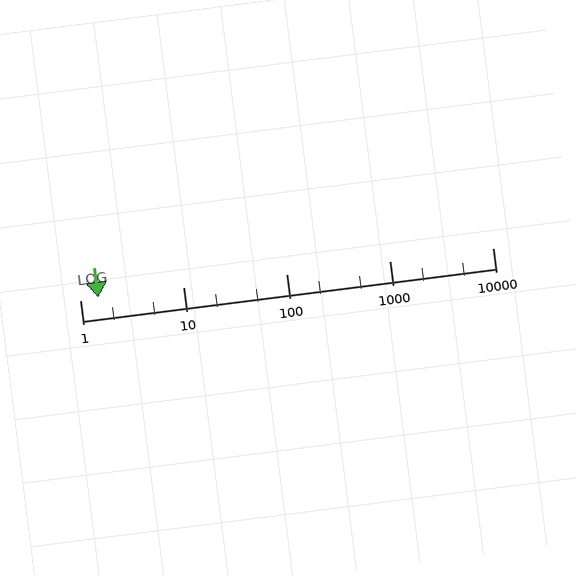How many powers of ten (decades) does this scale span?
The scale spans 4 decades, from 1 to 10000.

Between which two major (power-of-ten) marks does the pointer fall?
The pointer is between 1 and 10.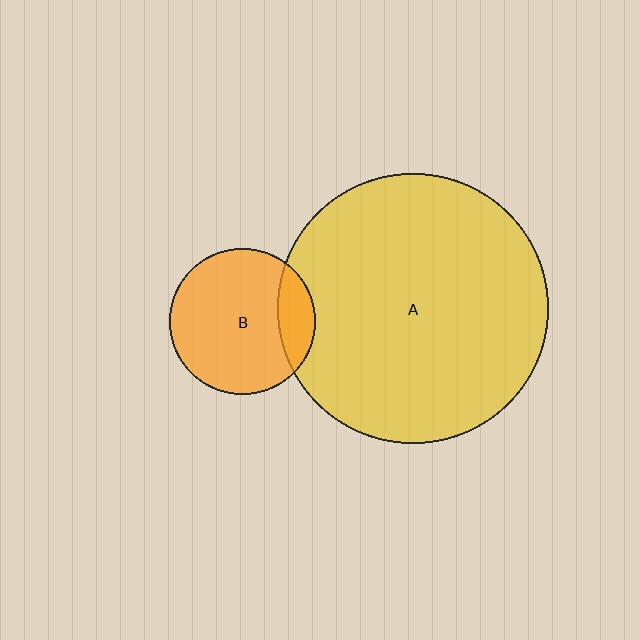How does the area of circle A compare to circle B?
Approximately 3.4 times.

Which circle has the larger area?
Circle A (yellow).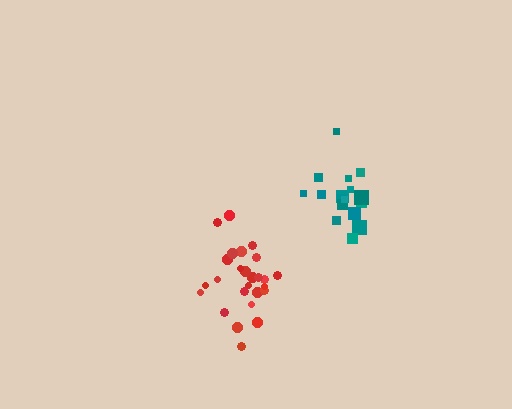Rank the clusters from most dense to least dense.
teal, red.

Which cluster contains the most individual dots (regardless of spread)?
Red (26).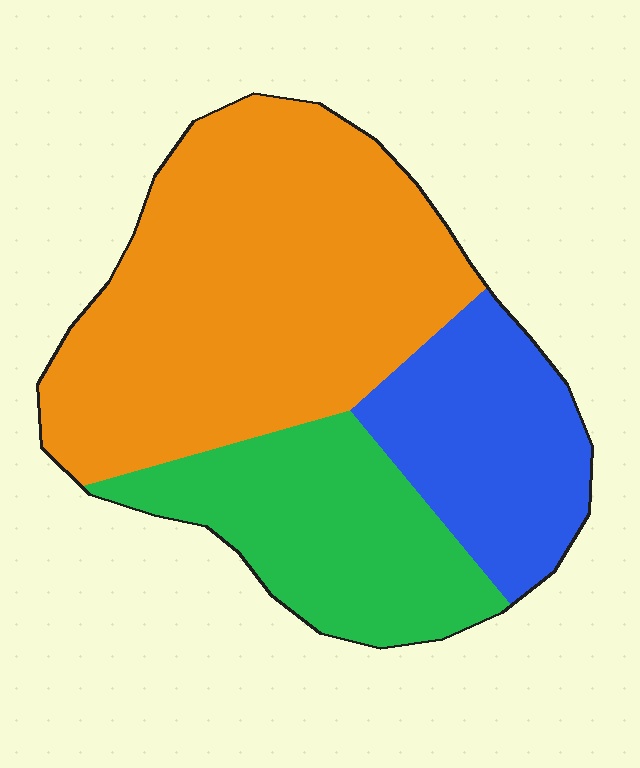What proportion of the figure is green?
Green takes up between a sixth and a third of the figure.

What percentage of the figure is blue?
Blue takes up between a sixth and a third of the figure.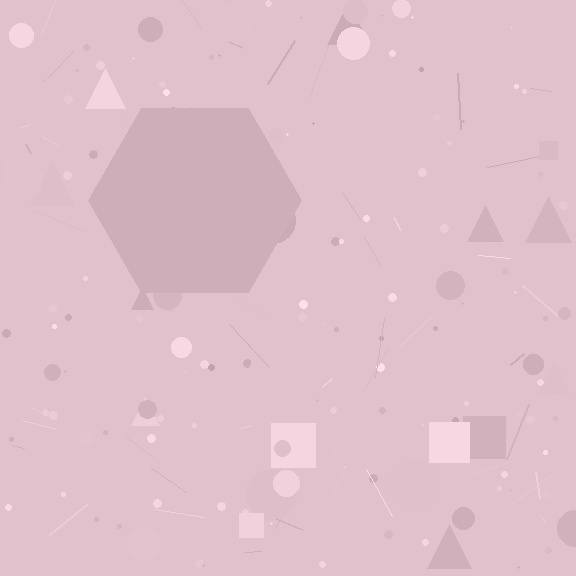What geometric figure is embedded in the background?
A hexagon is embedded in the background.